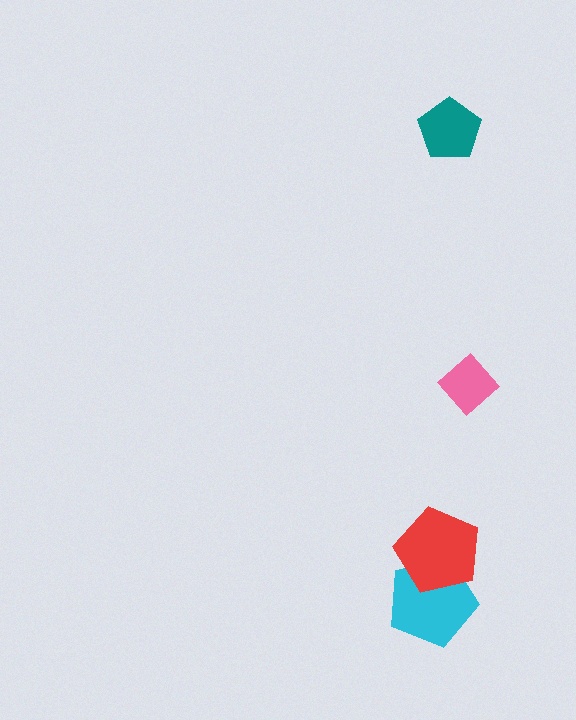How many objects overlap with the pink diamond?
0 objects overlap with the pink diamond.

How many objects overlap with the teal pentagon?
0 objects overlap with the teal pentagon.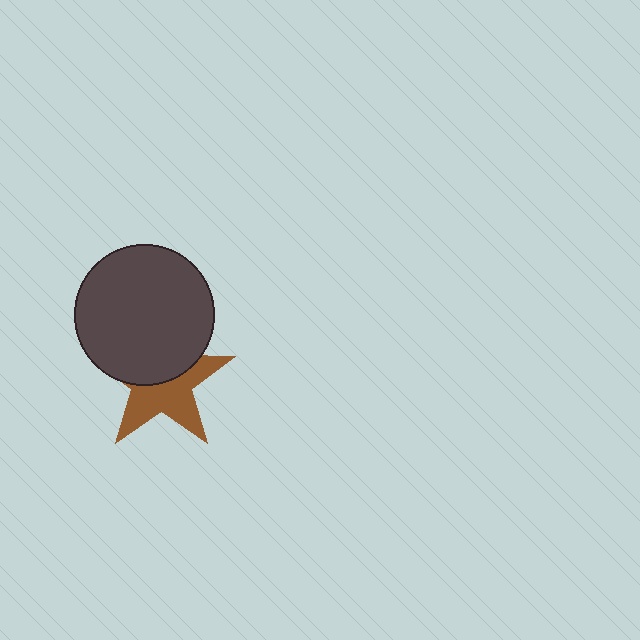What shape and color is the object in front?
The object in front is a dark gray circle.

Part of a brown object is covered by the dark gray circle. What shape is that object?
It is a star.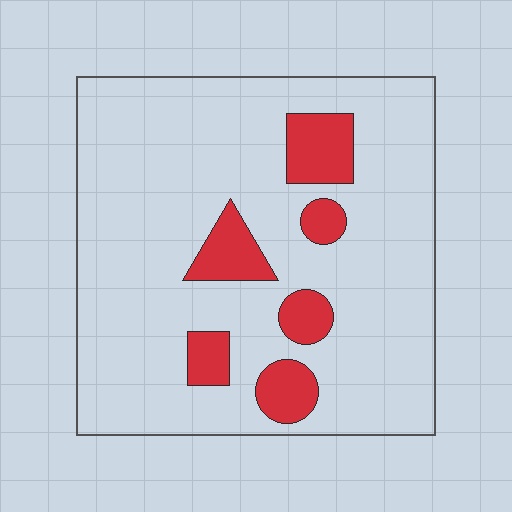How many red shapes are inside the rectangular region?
6.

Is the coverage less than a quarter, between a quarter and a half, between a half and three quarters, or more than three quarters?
Less than a quarter.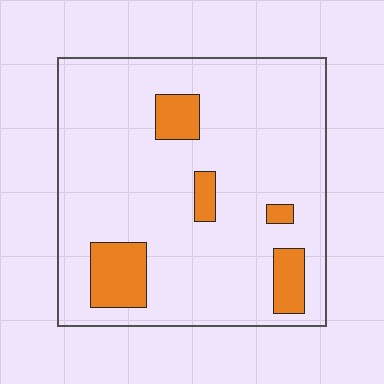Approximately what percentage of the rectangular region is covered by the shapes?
Approximately 15%.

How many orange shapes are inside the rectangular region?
5.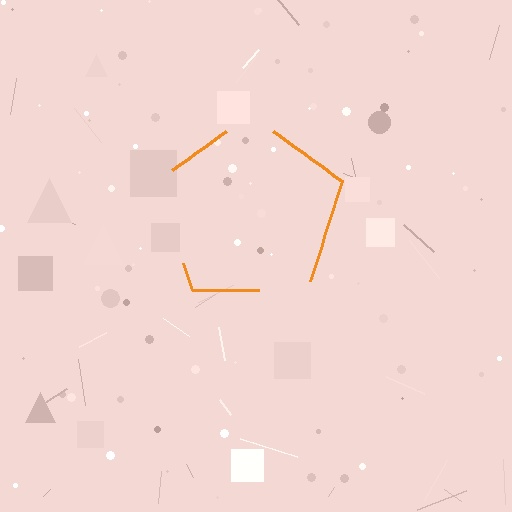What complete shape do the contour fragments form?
The contour fragments form a pentagon.